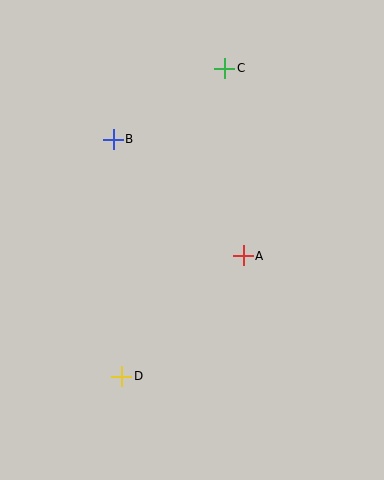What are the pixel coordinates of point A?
Point A is at (243, 256).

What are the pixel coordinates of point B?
Point B is at (113, 139).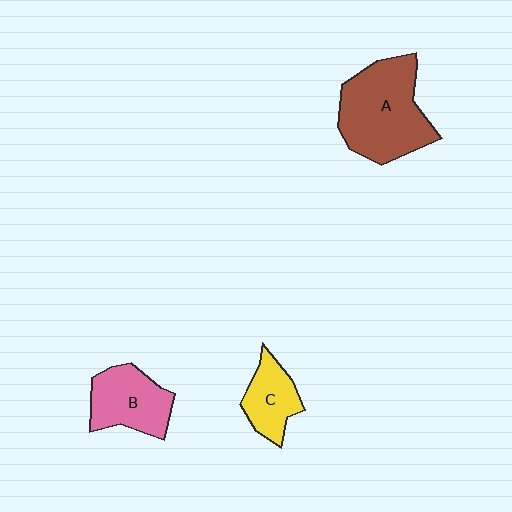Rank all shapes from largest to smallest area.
From largest to smallest: A (brown), B (pink), C (yellow).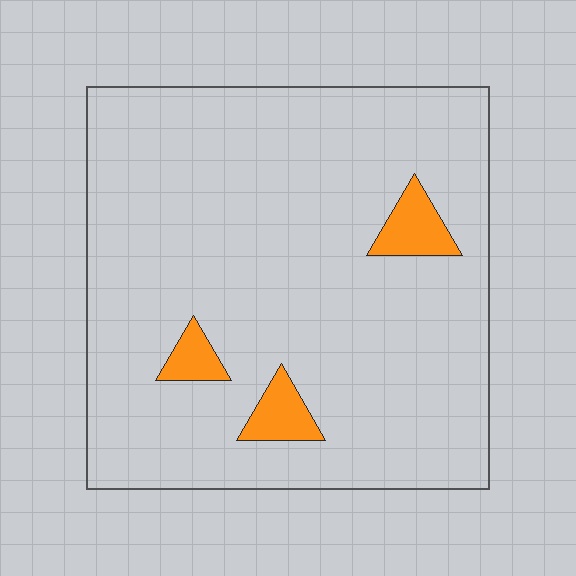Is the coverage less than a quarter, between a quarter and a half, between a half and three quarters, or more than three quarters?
Less than a quarter.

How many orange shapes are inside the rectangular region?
3.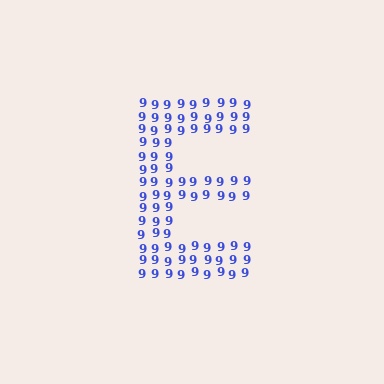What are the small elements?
The small elements are digit 9's.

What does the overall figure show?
The overall figure shows the letter E.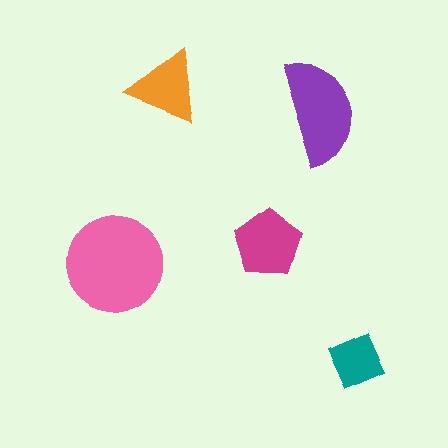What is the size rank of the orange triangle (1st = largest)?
4th.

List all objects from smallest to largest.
The teal square, the orange triangle, the magenta pentagon, the purple semicircle, the pink circle.